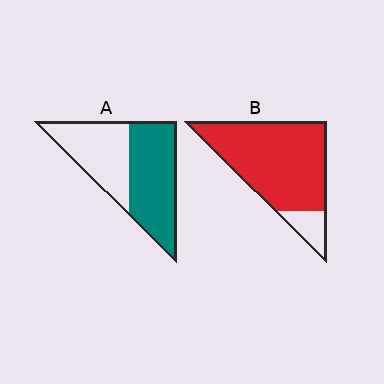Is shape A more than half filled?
Yes.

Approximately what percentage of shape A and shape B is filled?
A is approximately 55% and B is approximately 85%.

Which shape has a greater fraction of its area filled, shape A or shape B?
Shape B.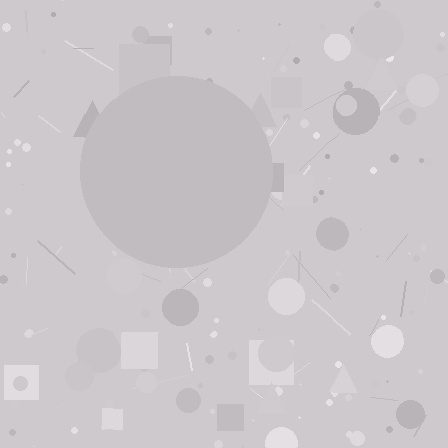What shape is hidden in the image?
A circle is hidden in the image.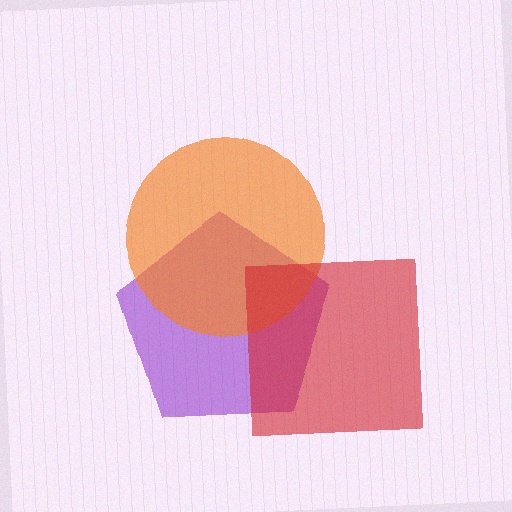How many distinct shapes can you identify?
There are 3 distinct shapes: a purple pentagon, an orange circle, a red square.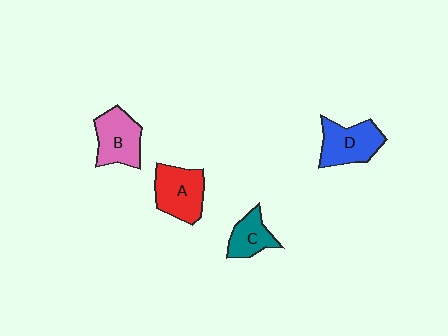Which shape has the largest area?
Shape A (red).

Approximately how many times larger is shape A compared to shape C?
Approximately 1.5 times.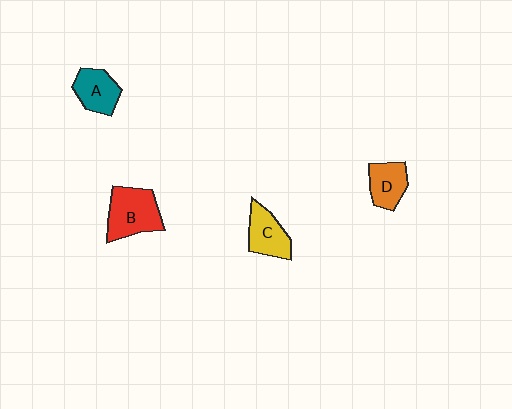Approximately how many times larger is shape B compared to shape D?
Approximately 1.5 times.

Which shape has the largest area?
Shape B (red).